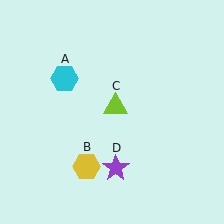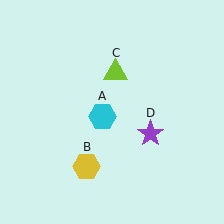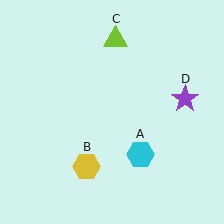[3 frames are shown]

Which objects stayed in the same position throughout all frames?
Yellow hexagon (object B) remained stationary.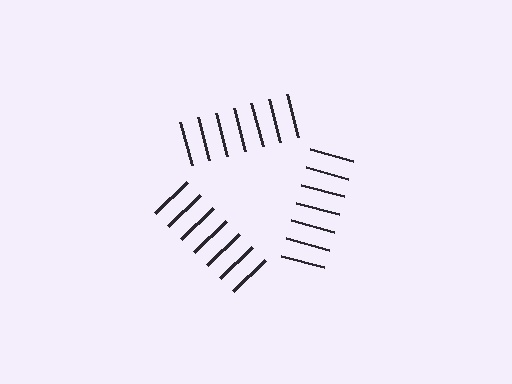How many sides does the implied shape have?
3 sides — the line-ends trace a triangle.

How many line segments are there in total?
21 — 7 along each of the 3 edges.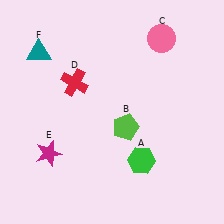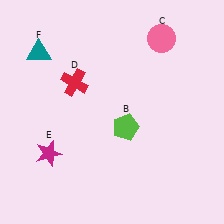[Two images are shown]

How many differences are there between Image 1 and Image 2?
There is 1 difference between the two images.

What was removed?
The green hexagon (A) was removed in Image 2.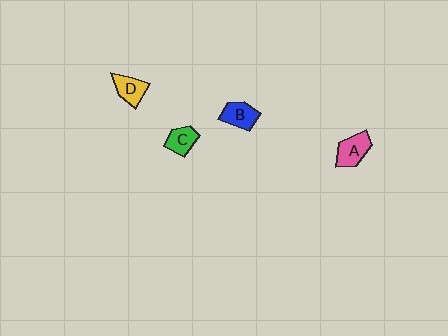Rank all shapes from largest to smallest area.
From largest to smallest: A (pink), B (blue), D (yellow), C (green).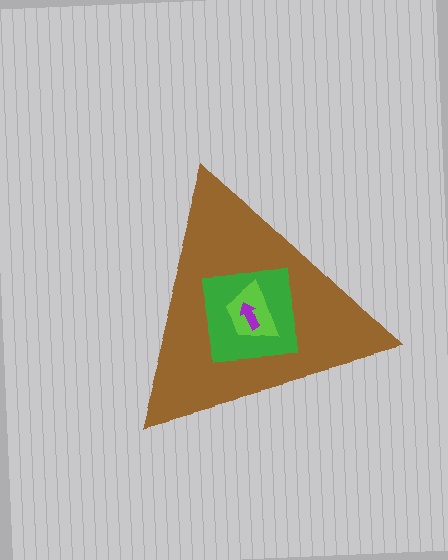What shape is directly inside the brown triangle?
The green square.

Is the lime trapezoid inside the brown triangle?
Yes.